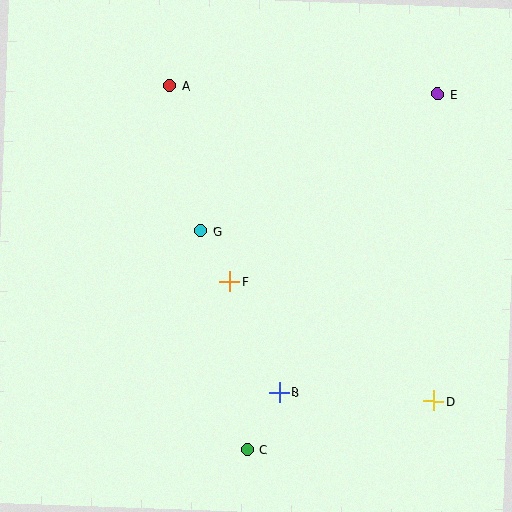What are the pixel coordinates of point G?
Point G is at (201, 231).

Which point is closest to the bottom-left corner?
Point C is closest to the bottom-left corner.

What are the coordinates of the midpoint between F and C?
The midpoint between F and C is at (239, 366).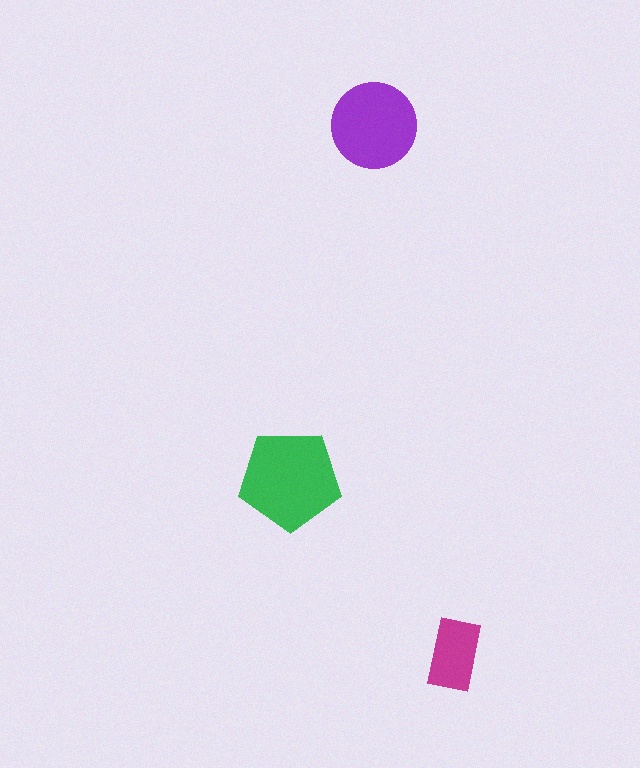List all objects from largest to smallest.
The green pentagon, the purple circle, the magenta rectangle.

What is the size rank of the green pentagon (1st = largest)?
1st.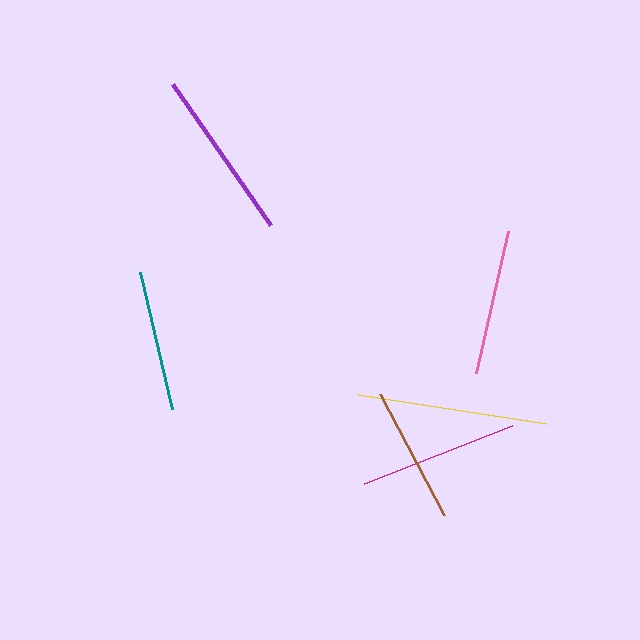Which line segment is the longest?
The yellow line is the longest at approximately 190 pixels.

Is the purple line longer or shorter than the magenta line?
The purple line is longer than the magenta line.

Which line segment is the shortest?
The brown line is the shortest at approximately 137 pixels.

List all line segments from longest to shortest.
From longest to shortest: yellow, purple, magenta, pink, teal, brown.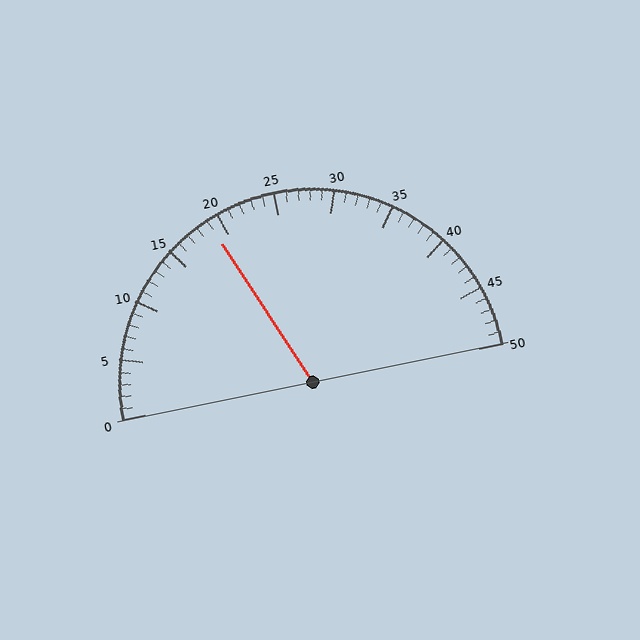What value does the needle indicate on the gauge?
The needle indicates approximately 19.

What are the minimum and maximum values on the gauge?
The gauge ranges from 0 to 50.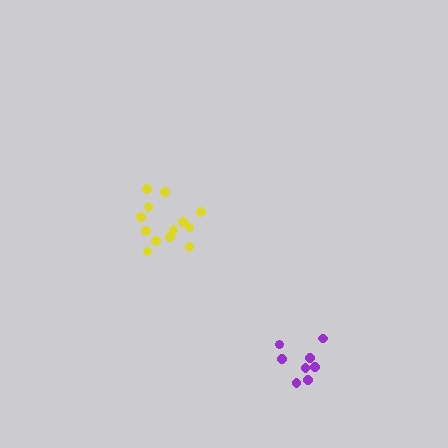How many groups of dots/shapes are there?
There are 2 groups.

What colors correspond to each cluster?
The clusters are colored: yellow, purple.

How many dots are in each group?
Group 1: 13 dots, Group 2: 8 dots (21 total).